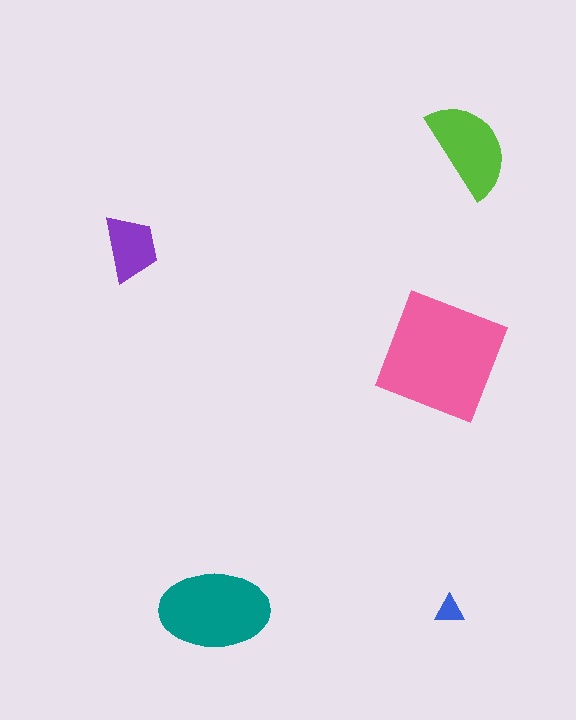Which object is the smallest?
The blue triangle.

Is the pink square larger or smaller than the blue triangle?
Larger.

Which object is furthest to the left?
The purple trapezoid is leftmost.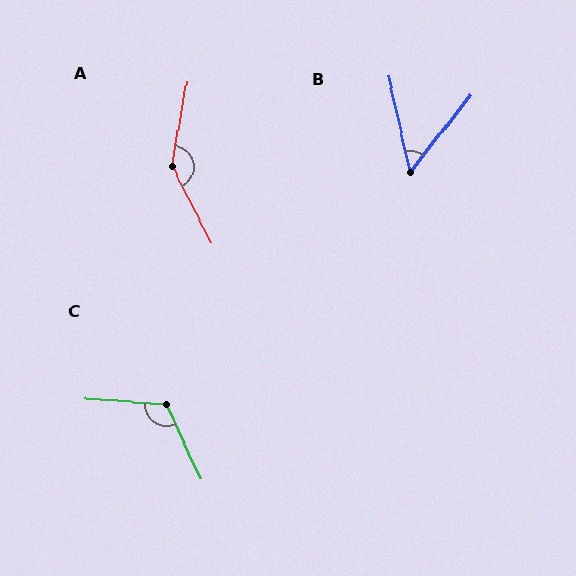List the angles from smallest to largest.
B (51°), C (119°), A (143°).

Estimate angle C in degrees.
Approximately 119 degrees.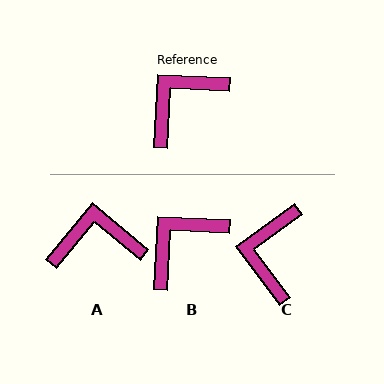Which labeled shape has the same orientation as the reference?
B.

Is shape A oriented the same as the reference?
No, it is off by about 36 degrees.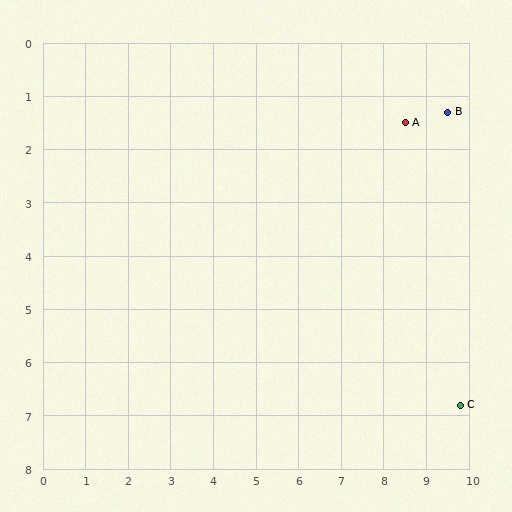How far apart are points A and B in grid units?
Points A and B are about 1.0 grid units apart.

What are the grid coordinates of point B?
Point B is at approximately (9.5, 1.3).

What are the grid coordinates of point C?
Point C is at approximately (9.8, 6.8).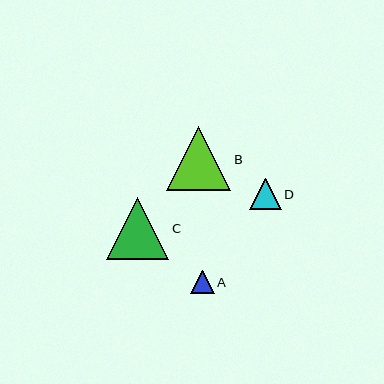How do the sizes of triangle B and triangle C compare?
Triangle B and triangle C are approximately the same size.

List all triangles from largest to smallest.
From largest to smallest: B, C, D, A.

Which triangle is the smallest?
Triangle A is the smallest with a size of approximately 24 pixels.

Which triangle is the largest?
Triangle B is the largest with a size of approximately 64 pixels.